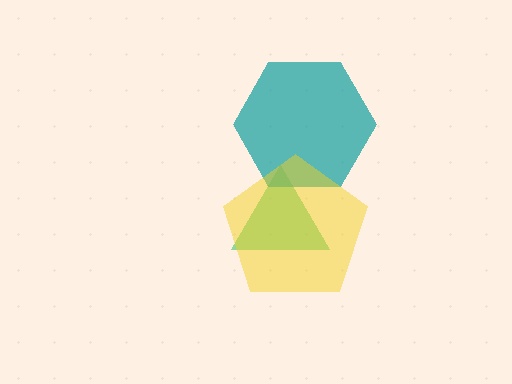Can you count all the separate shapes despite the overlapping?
Yes, there are 3 separate shapes.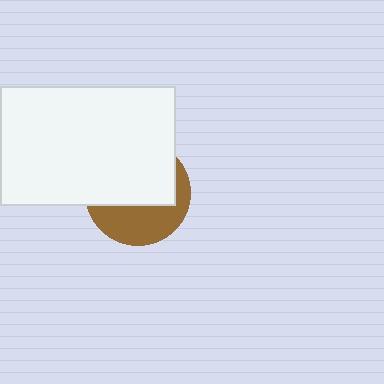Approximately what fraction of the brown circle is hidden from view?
Roughly 58% of the brown circle is hidden behind the white rectangle.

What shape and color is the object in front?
The object in front is a white rectangle.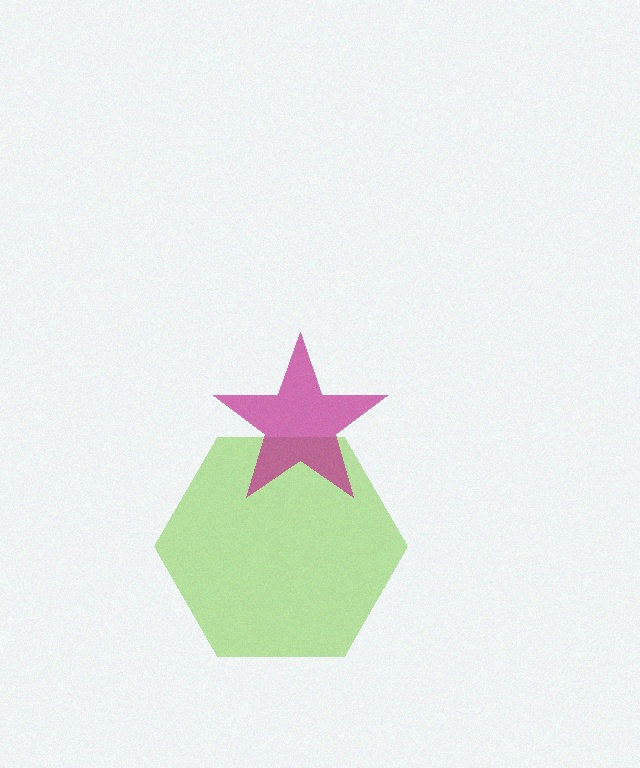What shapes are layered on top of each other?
The layered shapes are: a lime hexagon, a magenta star.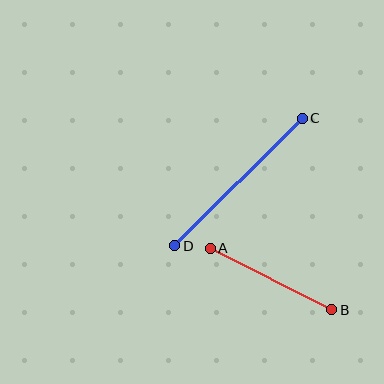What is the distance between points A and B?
The distance is approximately 136 pixels.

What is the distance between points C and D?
The distance is approximately 180 pixels.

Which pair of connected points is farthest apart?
Points C and D are farthest apart.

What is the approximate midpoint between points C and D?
The midpoint is at approximately (238, 182) pixels.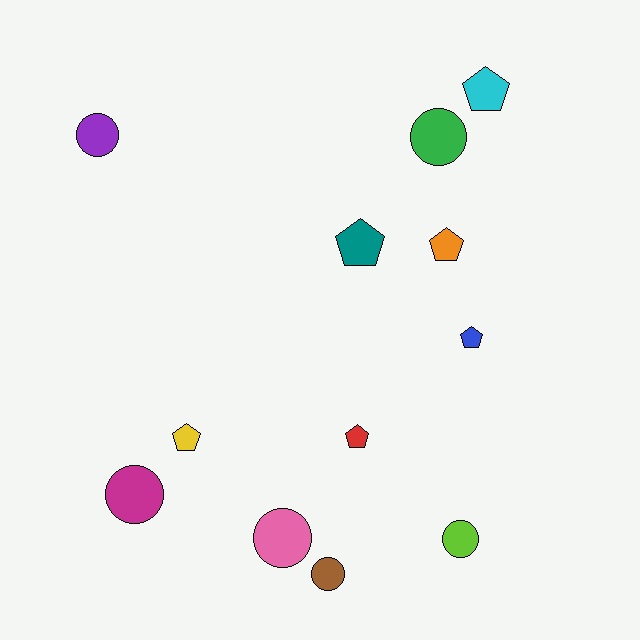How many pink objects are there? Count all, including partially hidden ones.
There is 1 pink object.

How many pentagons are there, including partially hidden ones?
There are 6 pentagons.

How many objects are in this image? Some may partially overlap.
There are 12 objects.